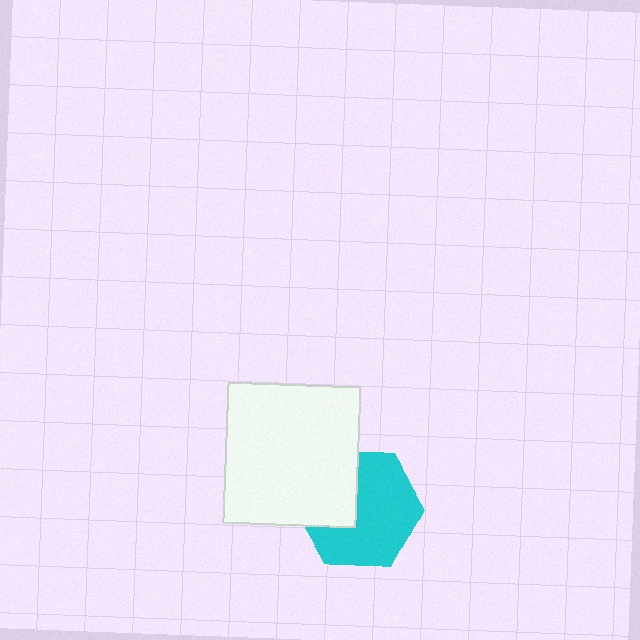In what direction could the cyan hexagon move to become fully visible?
The cyan hexagon could move toward the lower-right. That would shift it out from behind the white rectangle entirely.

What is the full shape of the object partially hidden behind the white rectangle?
The partially hidden object is a cyan hexagon.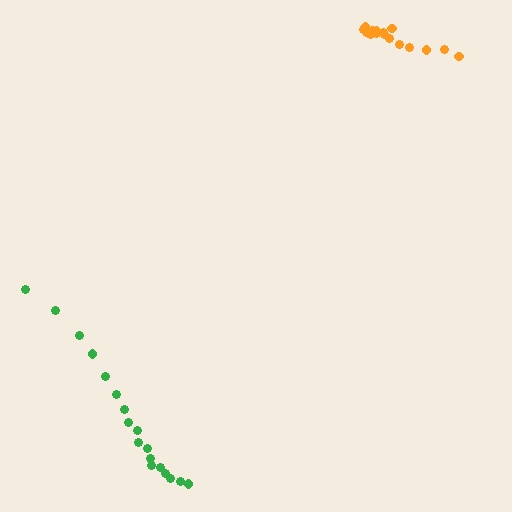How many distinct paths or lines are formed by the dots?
There are 2 distinct paths.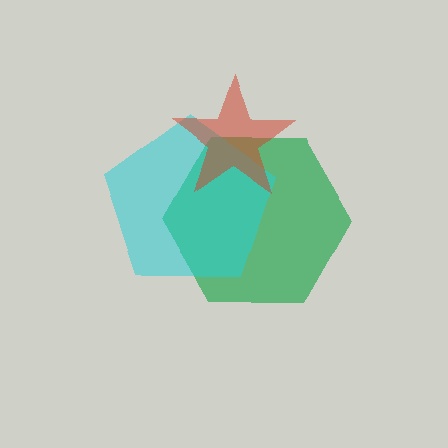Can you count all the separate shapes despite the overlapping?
Yes, there are 3 separate shapes.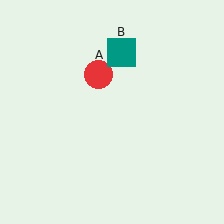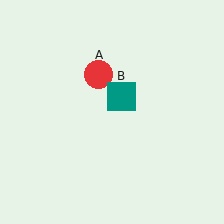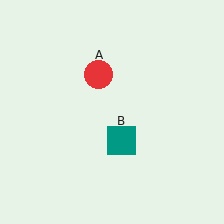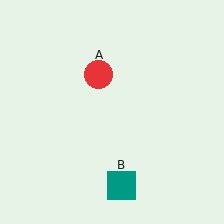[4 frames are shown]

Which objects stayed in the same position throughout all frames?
Red circle (object A) remained stationary.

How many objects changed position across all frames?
1 object changed position: teal square (object B).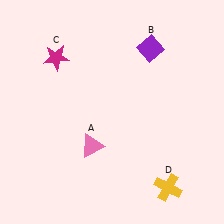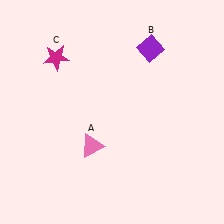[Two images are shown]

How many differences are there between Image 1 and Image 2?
There is 1 difference between the two images.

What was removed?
The yellow cross (D) was removed in Image 2.